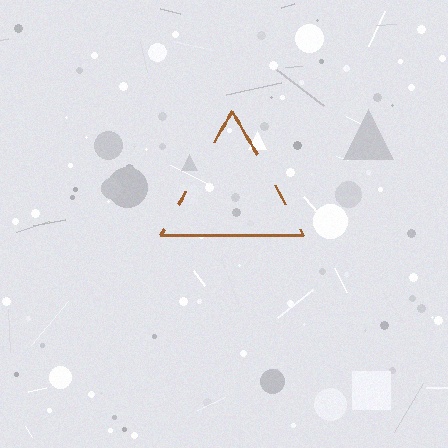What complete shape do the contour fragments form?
The contour fragments form a triangle.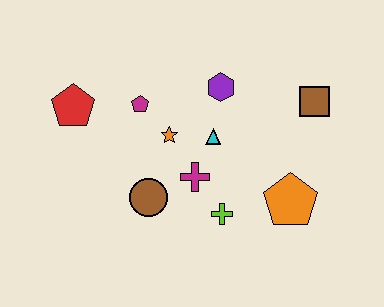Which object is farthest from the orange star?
The brown square is farthest from the orange star.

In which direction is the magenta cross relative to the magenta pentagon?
The magenta cross is below the magenta pentagon.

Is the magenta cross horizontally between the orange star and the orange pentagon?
Yes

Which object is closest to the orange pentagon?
The lime cross is closest to the orange pentagon.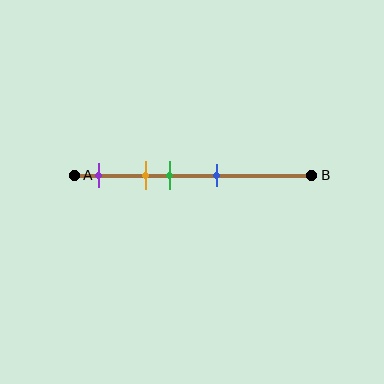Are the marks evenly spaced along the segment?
No, the marks are not evenly spaced.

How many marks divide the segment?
There are 4 marks dividing the segment.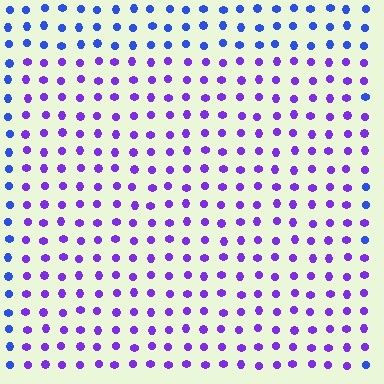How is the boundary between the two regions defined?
The boundary is defined purely by a slight shift in hue (about 39 degrees). Spacing, size, and orientation are identical on both sides.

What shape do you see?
I see a rectangle.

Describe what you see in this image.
The image is filled with small blue elements in a uniform arrangement. A rectangle-shaped region is visible where the elements are tinted to a slightly different hue, forming a subtle color boundary.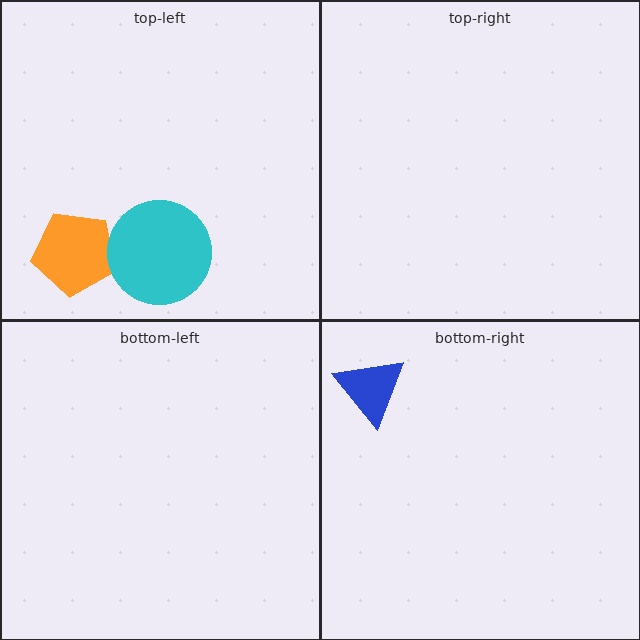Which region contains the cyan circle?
The top-left region.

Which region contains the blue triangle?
The bottom-right region.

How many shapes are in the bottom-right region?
1.